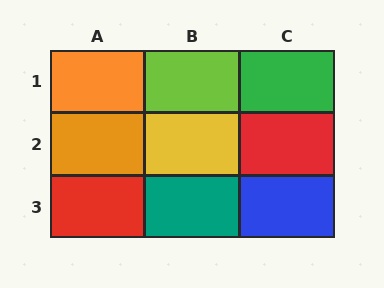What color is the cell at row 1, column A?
Orange.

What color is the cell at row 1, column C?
Green.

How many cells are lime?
1 cell is lime.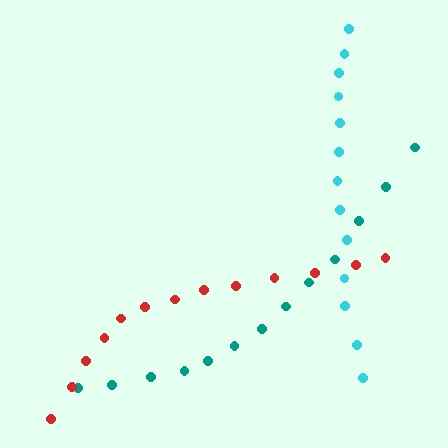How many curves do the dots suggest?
There are 3 distinct paths.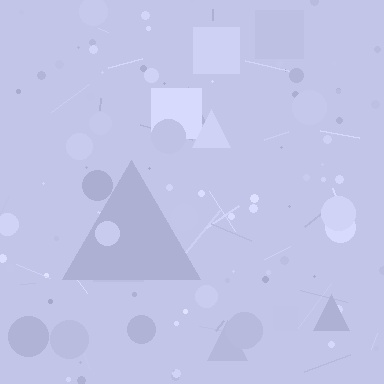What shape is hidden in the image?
A triangle is hidden in the image.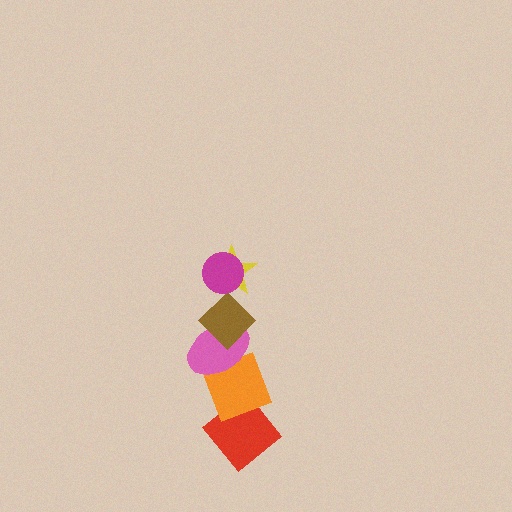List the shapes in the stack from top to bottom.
From top to bottom: the magenta circle, the yellow star, the brown diamond, the pink ellipse, the orange diamond, the red diamond.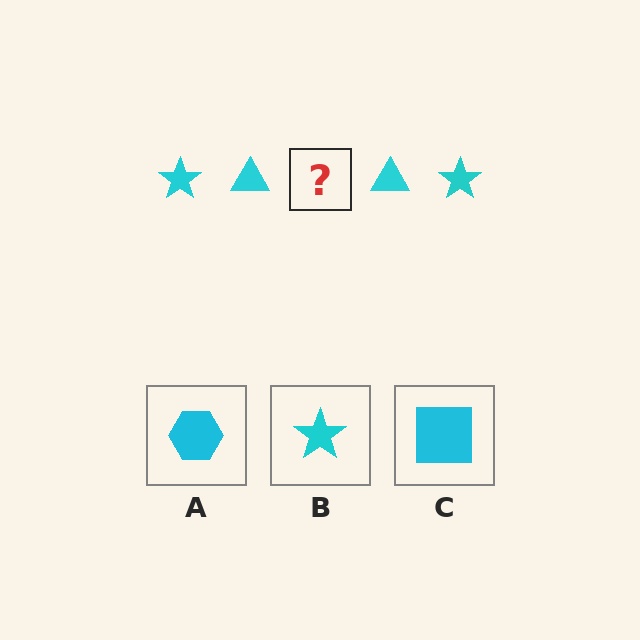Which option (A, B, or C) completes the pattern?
B.